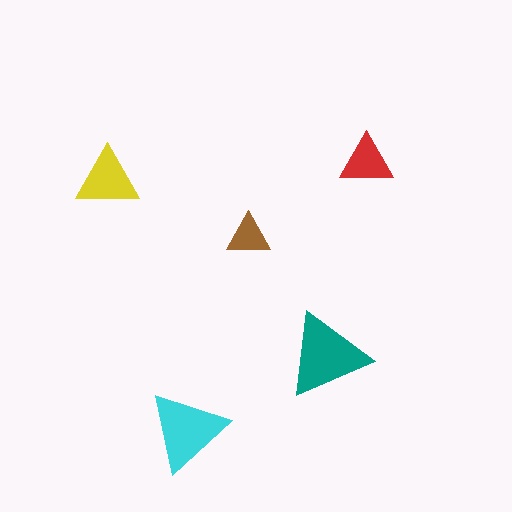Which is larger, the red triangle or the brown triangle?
The red one.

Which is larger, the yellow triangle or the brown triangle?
The yellow one.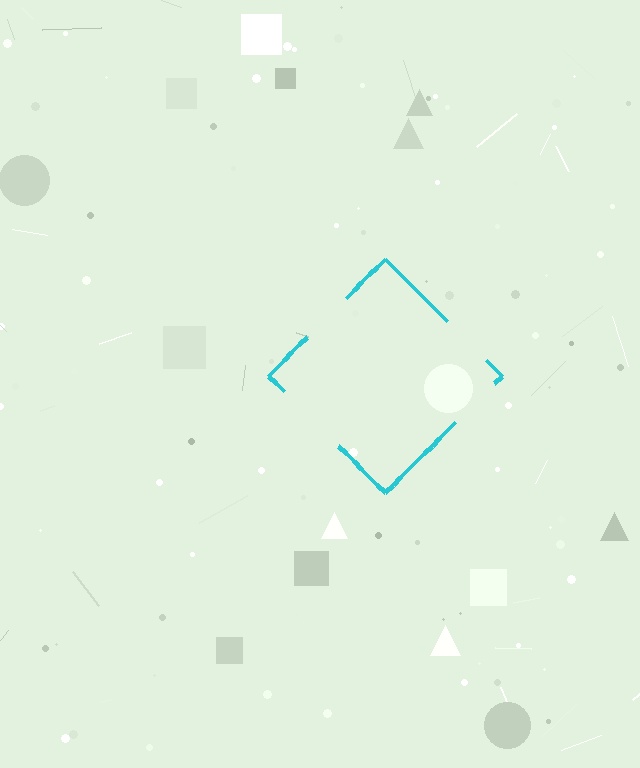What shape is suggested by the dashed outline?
The dashed outline suggests a diamond.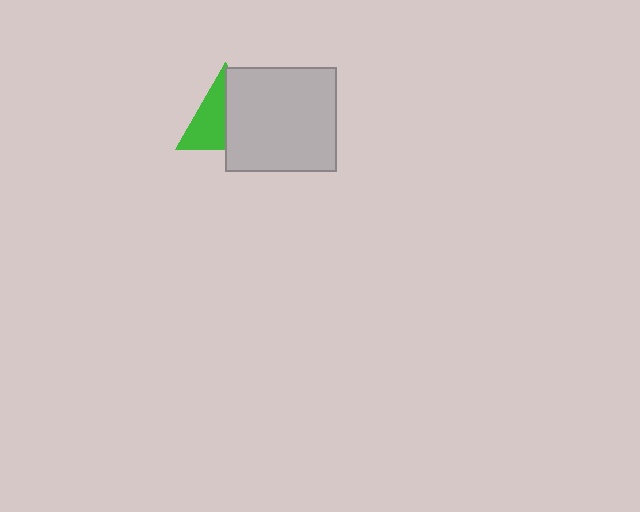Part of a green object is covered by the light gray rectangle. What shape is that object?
It is a triangle.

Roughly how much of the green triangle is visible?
About half of it is visible (roughly 50%).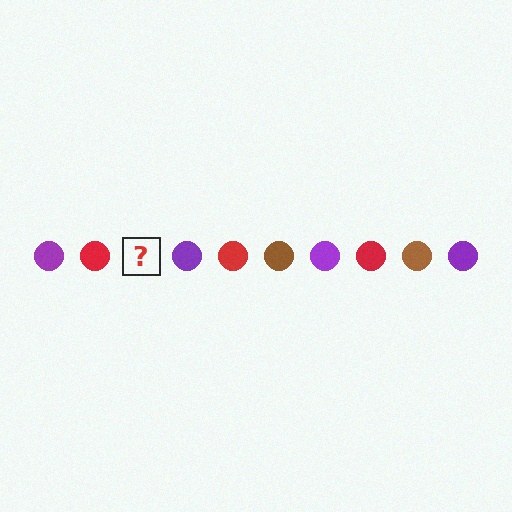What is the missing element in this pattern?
The missing element is a brown circle.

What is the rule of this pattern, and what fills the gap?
The rule is that the pattern cycles through purple, red, brown circles. The gap should be filled with a brown circle.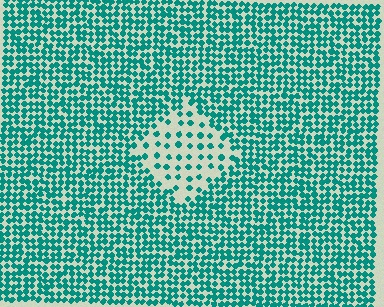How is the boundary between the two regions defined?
The boundary is defined by a change in element density (approximately 2.8x ratio). All elements are the same color, size, and shape.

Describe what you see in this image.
The image contains small teal elements arranged at two different densities. A diamond-shaped region is visible where the elements are less densely packed than the surrounding area.